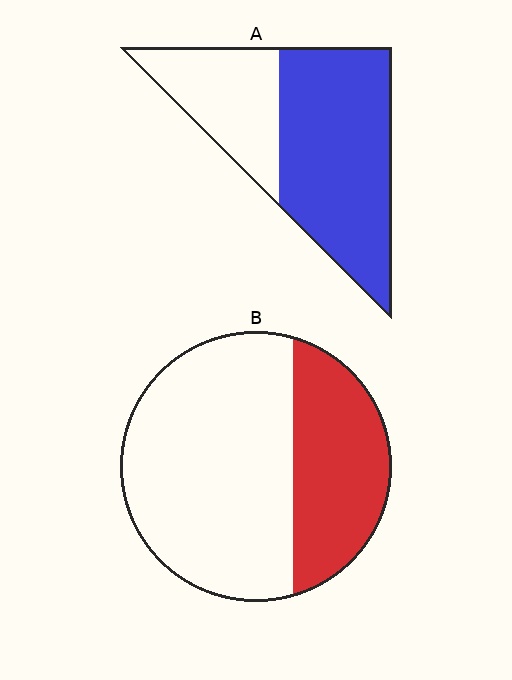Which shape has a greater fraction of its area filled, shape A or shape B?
Shape A.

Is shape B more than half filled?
No.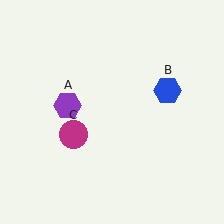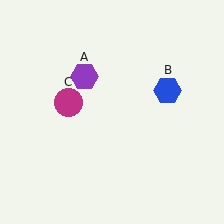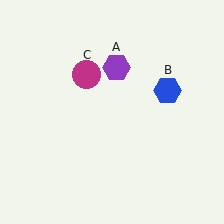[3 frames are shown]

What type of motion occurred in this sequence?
The purple hexagon (object A), magenta circle (object C) rotated clockwise around the center of the scene.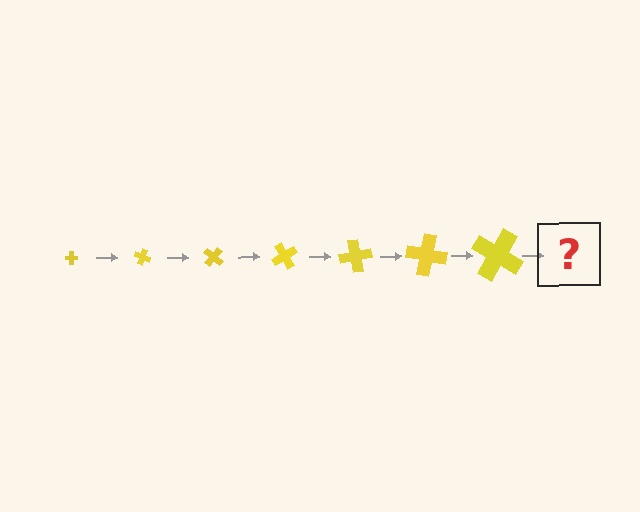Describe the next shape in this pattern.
It should be a cross, larger than the previous one and rotated 140 degrees from the start.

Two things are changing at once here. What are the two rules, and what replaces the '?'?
The two rules are that the cross grows larger each step and it rotates 20 degrees each step. The '?' should be a cross, larger than the previous one and rotated 140 degrees from the start.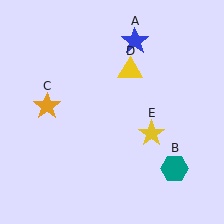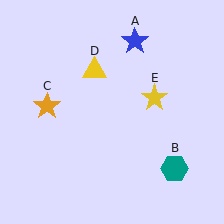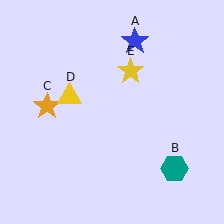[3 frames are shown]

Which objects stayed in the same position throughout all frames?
Blue star (object A) and teal hexagon (object B) and orange star (object C) remained stationary.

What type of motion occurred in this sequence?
The yellow triangle (object D), yellow star (object E) rotated counterclockwise around the center of the scene.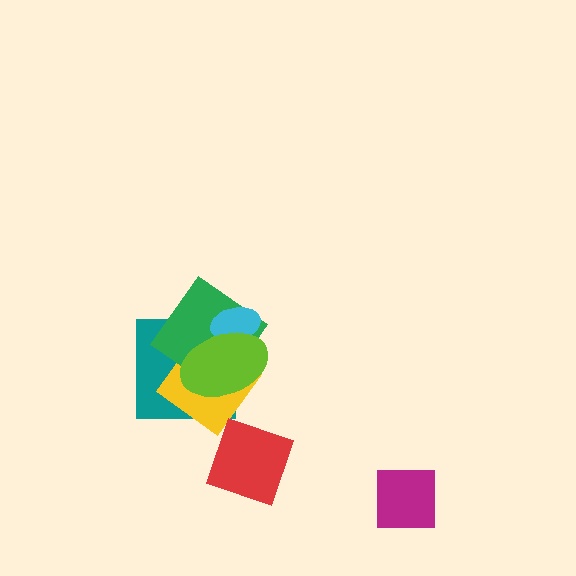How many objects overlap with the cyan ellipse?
3 objects overlap with the cyan ellipse.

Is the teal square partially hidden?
Yes, it is partially covered by another shape.